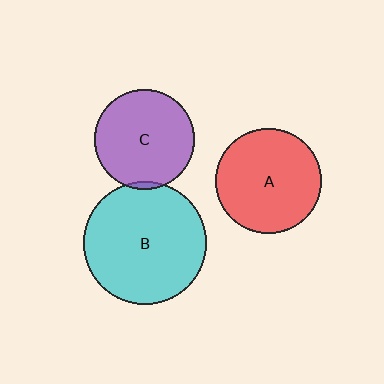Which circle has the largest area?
Circle B (cyan).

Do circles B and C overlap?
Yes.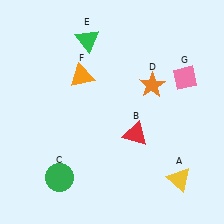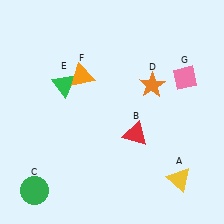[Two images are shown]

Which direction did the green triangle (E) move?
The green triangle (E) moved down.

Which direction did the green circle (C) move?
The green circle (C) moved left.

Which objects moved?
The objects that moved are: the green circle (C), the green triangle (E).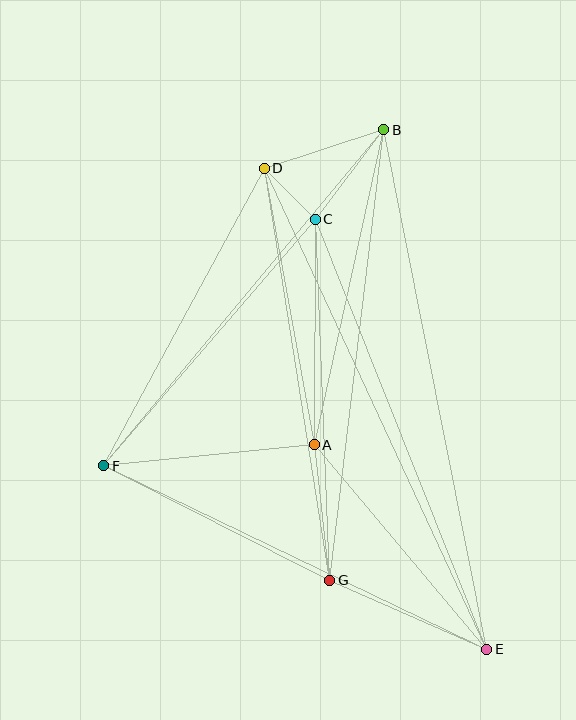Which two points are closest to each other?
Points C and D are closest to each other.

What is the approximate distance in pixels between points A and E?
The distance between A and E is approximately 268 pixels.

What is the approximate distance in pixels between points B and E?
The distance between B and E is approximately 530 pixels.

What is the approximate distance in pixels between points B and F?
The distance between B and F is approximately 437 pixels.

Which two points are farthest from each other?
Points D and E are farthest from each other.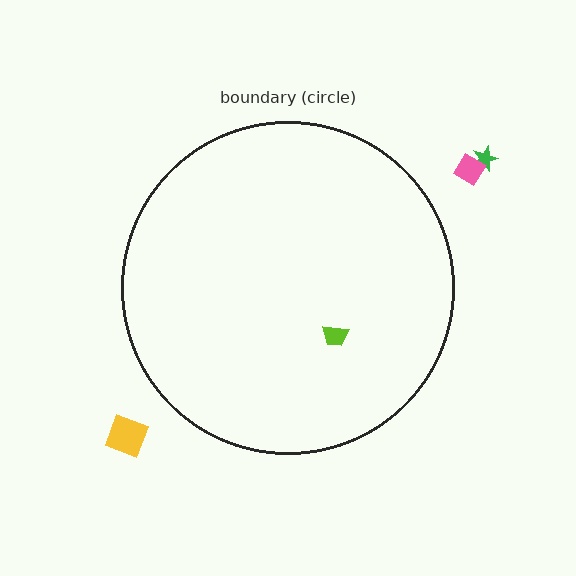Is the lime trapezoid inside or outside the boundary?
Inside.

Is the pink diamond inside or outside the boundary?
Outside.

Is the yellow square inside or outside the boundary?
Outside.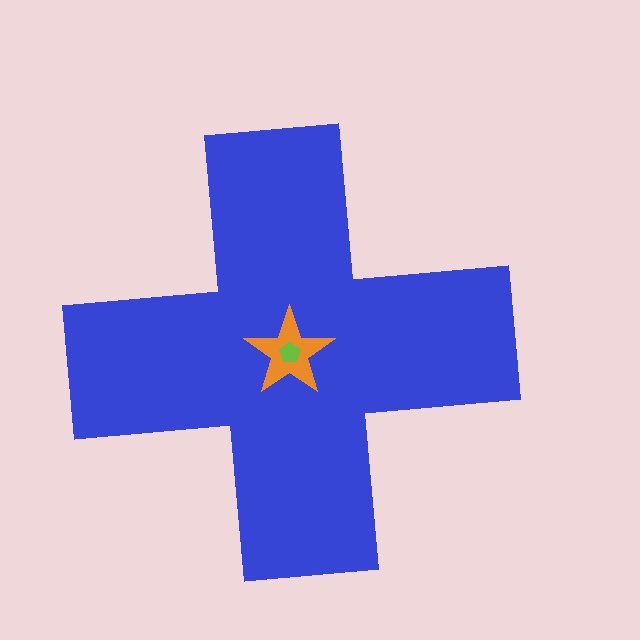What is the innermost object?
The lime pentagon.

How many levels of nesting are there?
3.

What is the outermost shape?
The blue cross.